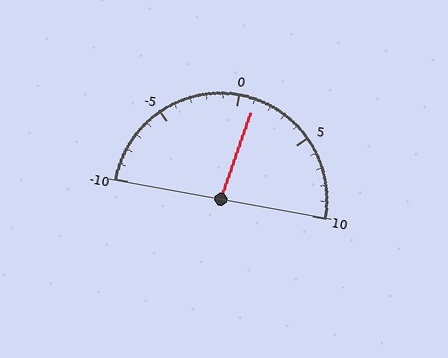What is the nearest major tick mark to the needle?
The nearest major tick mark is 0.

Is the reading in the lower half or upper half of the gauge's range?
The reading is in the upper half of the range (-10 to 10).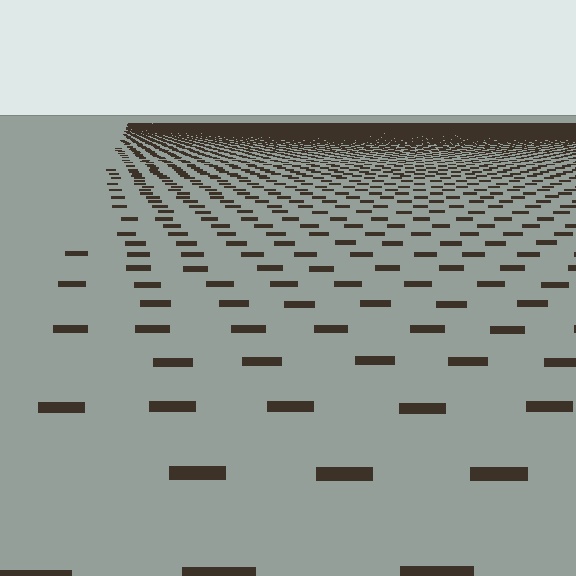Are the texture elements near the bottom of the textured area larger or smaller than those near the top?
Larger. Near the bottom, elements are closer to the viewer and appear at a bigger on-screen size.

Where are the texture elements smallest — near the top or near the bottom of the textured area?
Near the top.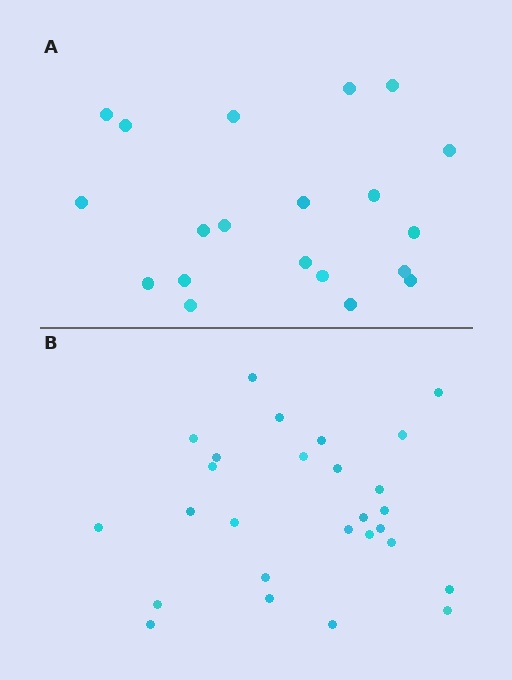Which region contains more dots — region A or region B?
Region B (the bottom region) has more dots.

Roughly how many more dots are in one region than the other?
Region B has roughly 8 or so more dots than region A.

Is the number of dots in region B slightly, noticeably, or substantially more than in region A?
Region B has noticeably more, but not dramatically so. The ratio is roughly 1.4 to 1.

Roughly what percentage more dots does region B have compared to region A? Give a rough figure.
About 35% more.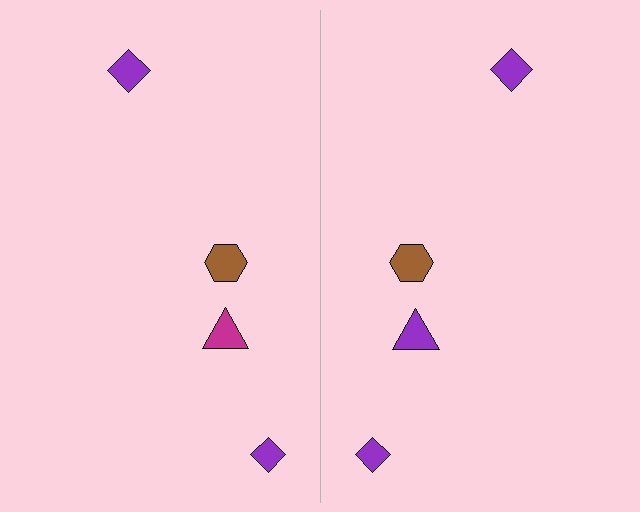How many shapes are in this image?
There are 8 shapes in this image.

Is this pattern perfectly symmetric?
No, the pattern is not perfectly symmetric. The purple triangle on the right side breaks the symmetry — its mirror counterpart is magenta.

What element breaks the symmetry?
The purple triangle on the right side breaks the symmetry — its mirror counterpart is magenta.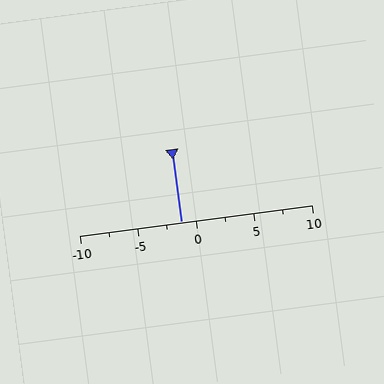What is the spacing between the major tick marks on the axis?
The major ticks are spaced 5 apart.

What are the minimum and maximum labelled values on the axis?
The axis runs from -10 to 10.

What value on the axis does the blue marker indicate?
The marker indicates approximately -1.2.